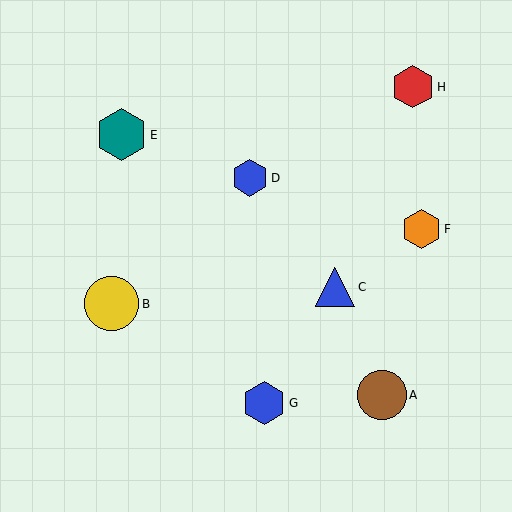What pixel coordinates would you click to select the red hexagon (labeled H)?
Click at (413, 87) to select the red hexagon H.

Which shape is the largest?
The yellow circle (labeled B) is the largest.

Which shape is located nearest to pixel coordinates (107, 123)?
The teal hexagon (labeled E) at (122, 135) is nearest to that location.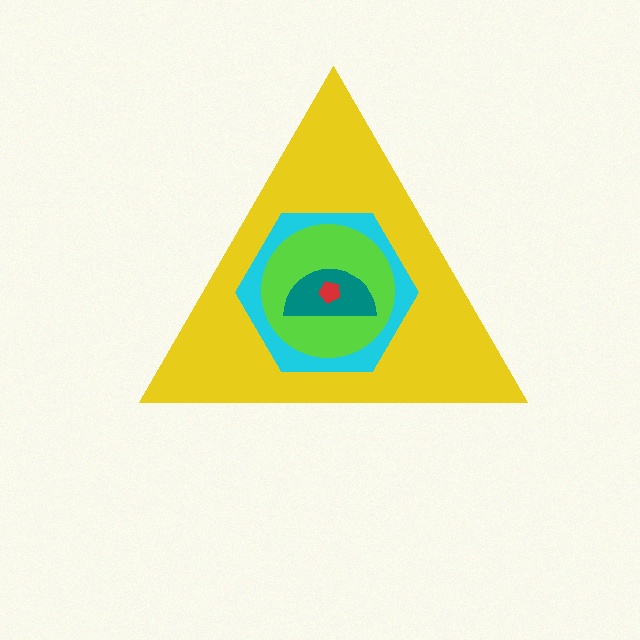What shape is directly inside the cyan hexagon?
The lime circle.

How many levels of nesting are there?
5.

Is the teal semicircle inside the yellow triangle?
Yes.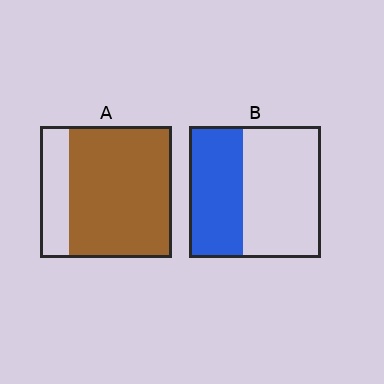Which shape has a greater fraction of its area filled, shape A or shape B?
Shape A.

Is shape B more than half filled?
No.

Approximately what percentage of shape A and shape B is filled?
A is approximately 80% and B is approximately 40%.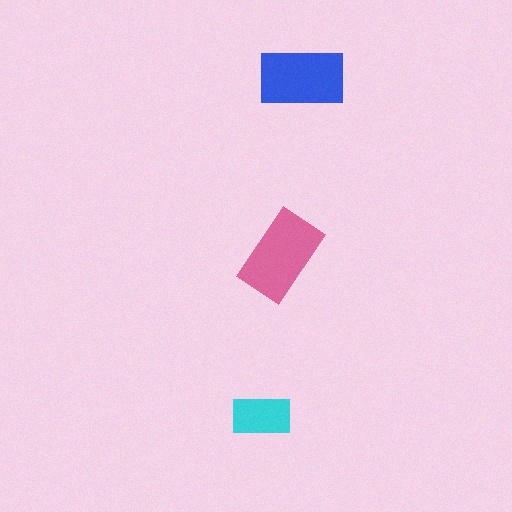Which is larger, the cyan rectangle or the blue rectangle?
The blue one.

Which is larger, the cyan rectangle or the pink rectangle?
The pink one.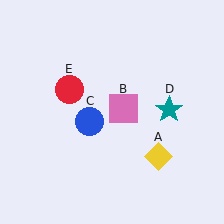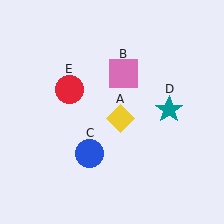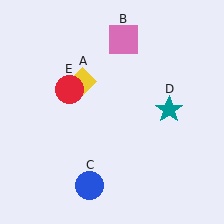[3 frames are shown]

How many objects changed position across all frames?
3 objects changed position: yellow diamond (object A), pink square (object B), blue circle (object C).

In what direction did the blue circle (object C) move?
The blue circle (object C) moved down.